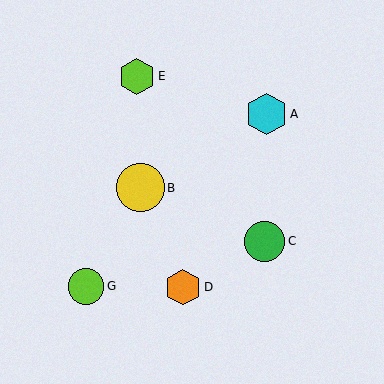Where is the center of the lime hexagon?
The center of the lime hexagon is at (137, 76).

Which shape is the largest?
The yellow circle (labeled B) is the largest.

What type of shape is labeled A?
Shape A is a cyan hexagon.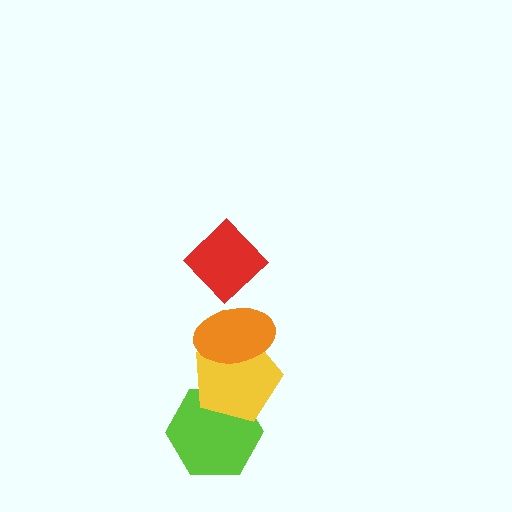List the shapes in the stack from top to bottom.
From top to bottom: the red diamond, the orange ellipse, the yellow pentagon, the lime hexagon.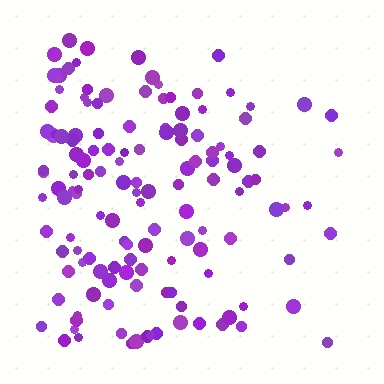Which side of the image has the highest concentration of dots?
The left.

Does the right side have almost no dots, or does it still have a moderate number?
Still a moderate number, just noticeably fewer than the left.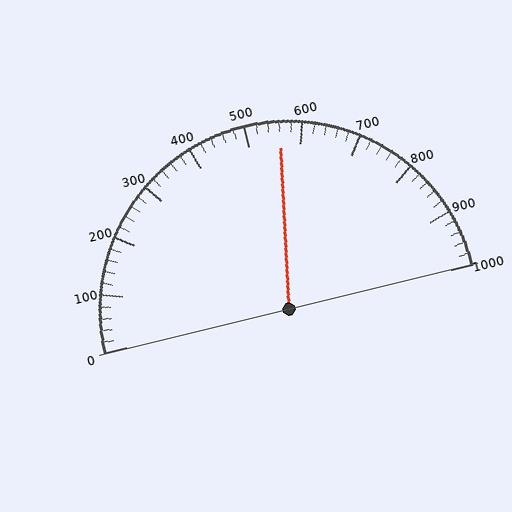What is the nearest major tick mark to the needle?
The nearest major tick mark is 600.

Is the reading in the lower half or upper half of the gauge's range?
The reading is in the upper half of the range (0 to 1000).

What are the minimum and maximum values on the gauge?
The gauge ranges from 0 to 1000.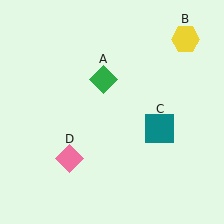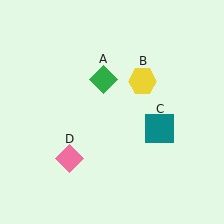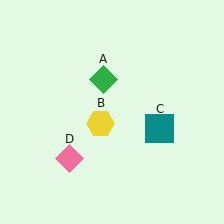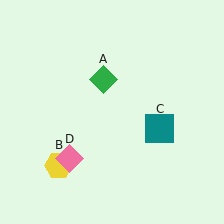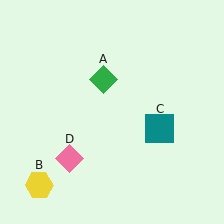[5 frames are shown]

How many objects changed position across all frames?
1 object changed position: yellow hexagon (object B).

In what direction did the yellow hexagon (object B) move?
The yellow hexagon (object B) moved down and to the left.